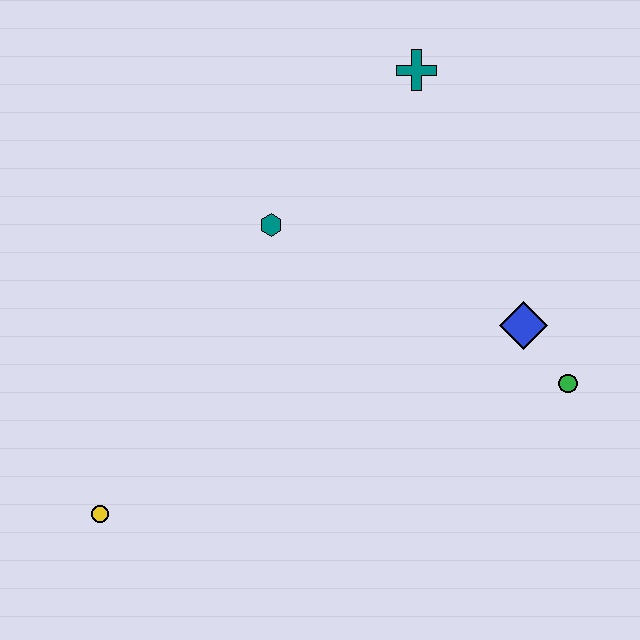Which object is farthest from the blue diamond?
The yellow circle is farthest from the blue diamond.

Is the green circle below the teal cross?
Yes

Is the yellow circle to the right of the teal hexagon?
No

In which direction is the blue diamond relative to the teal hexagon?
The blue diamond is to the right of the teal hexagon.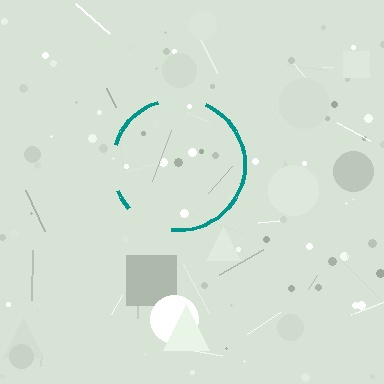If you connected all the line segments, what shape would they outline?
They would outline a circle.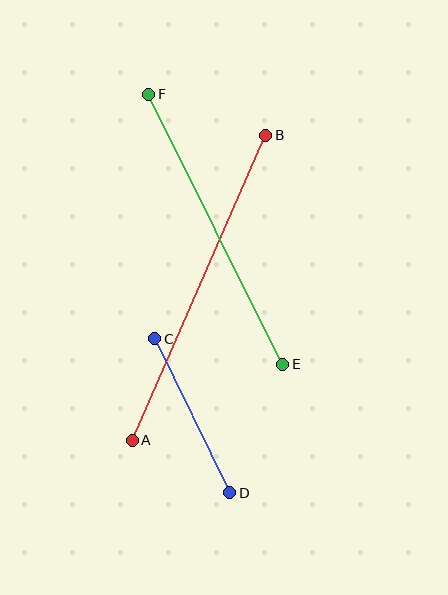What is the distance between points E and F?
The distance is approximately 301 pixels.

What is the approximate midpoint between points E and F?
The midpoint is at approximately (216, 229) pixels.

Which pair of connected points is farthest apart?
Points A and B are farthest apart.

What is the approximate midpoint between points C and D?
The midpoint is at approximately (192, 416) pixels.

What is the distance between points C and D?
The distance is approximately 171 pixels.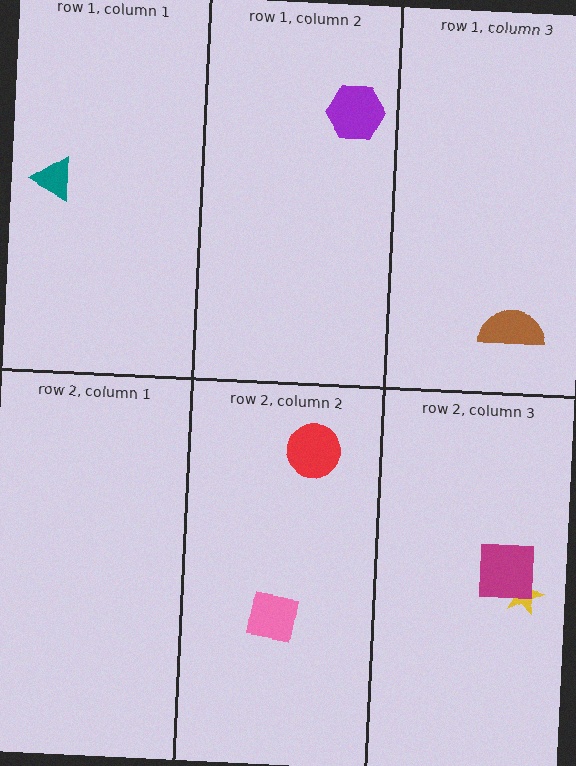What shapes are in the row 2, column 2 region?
The pink square, the red circle.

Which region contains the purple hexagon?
The row 1, column 2 region.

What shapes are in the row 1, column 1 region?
The teal triangle.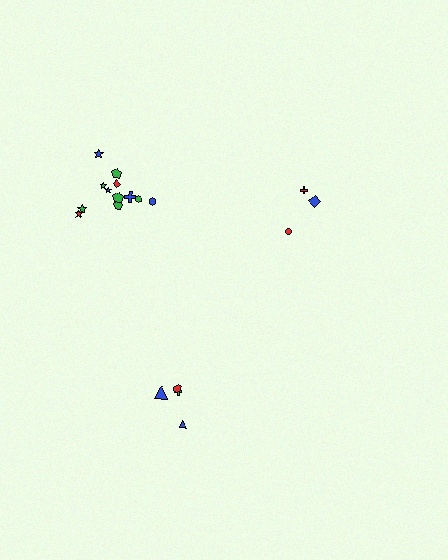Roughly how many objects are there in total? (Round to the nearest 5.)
Roughly 20 objects in total.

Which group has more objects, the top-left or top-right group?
The top-left group.